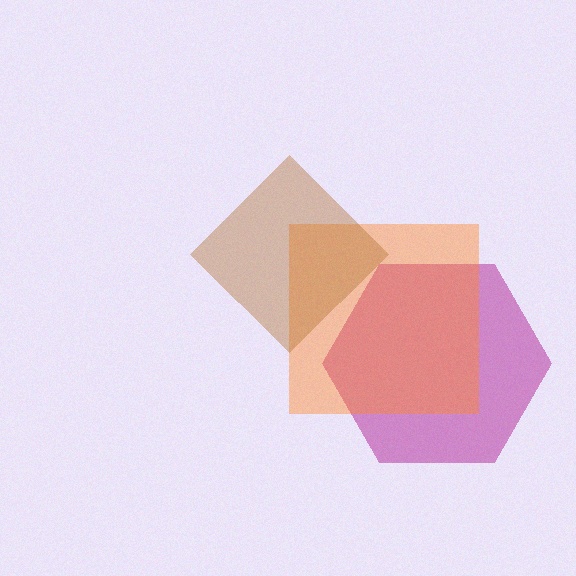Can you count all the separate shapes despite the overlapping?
Yes, there are 3 separate shapes.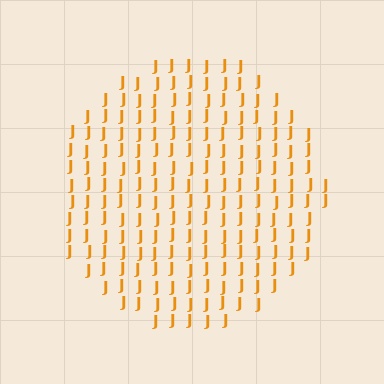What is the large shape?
The large shape is a circle.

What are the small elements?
The small elements are letter J's.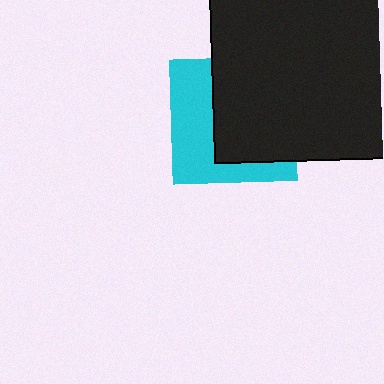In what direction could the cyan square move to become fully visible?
The cyan square could move left. That would shift it out from behind the black square entirely.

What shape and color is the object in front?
The object in front is a black square.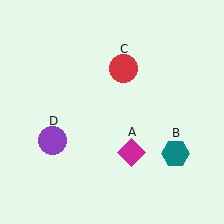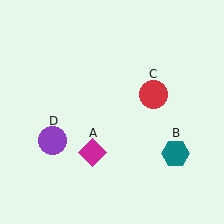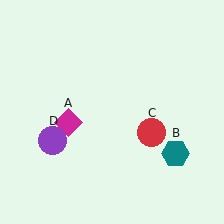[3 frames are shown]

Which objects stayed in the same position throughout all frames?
Teal hexagon (object B) and purple circle (object D) remained stationary.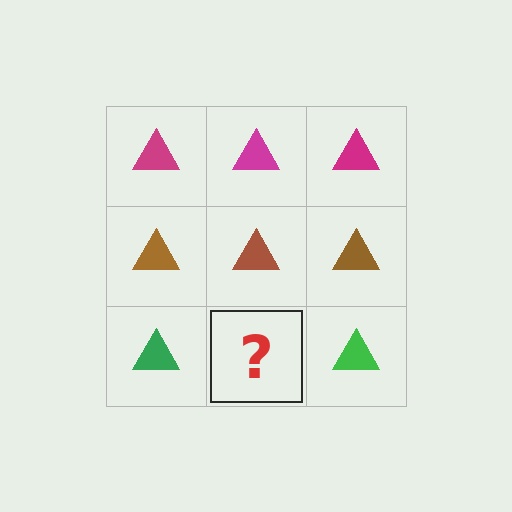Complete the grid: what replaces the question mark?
The question mark should be replaced with a green triangle.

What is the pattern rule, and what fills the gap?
The rule is that each row has a consistent color. The gap should be filled with a green triangle.